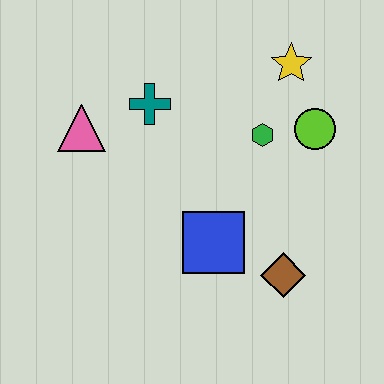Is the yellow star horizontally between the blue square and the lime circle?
Yes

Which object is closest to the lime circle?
The green hexagon is closest to the lime circle.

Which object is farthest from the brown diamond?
The pink triangle is farthest from the brown diamond.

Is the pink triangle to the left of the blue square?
Yes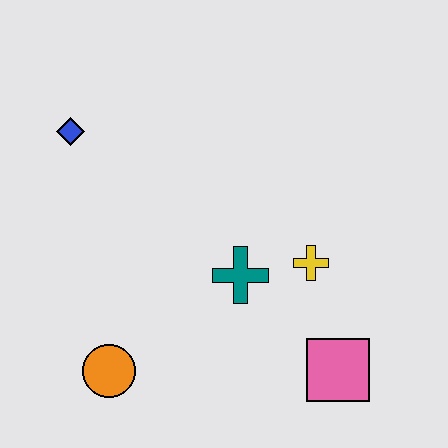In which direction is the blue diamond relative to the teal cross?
The blue diamond is to the left of the teal cross.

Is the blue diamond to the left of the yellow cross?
Yes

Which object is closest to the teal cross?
The yellow cross is closest to the teal cross.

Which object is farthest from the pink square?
The blue diamond is farthest from the pink square.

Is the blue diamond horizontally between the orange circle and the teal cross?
No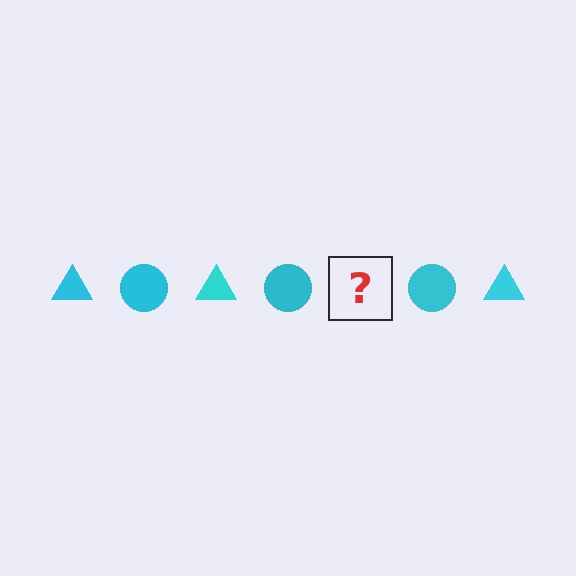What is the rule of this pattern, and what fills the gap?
The rule is that the pattern cycles through triangle, circle shapes in cyan. The gap should be filled with a cyan triangle.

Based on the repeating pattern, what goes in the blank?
The blank should be a cyan triangle.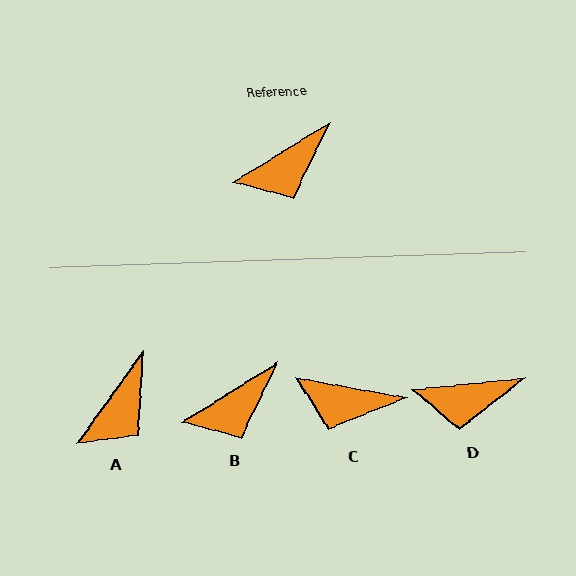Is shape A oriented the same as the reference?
No, it is off by about 22 degrees.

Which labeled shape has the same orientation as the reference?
B.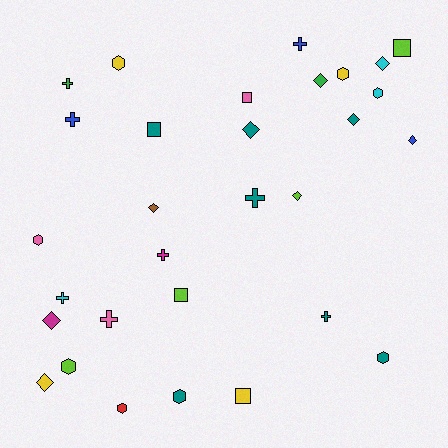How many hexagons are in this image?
There are 8 hexagons.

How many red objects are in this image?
There is 1 red object.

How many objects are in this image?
There are 30 objects.